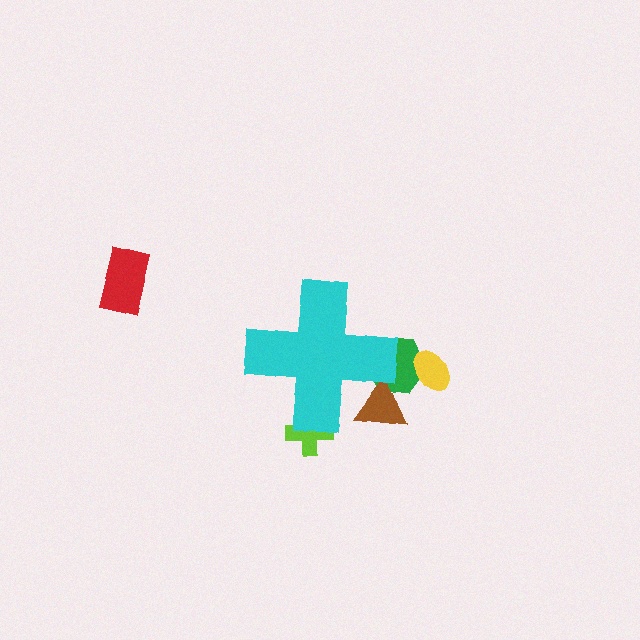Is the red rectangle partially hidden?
No, the red rectangle is fully visible.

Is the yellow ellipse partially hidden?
No, the yellow ellipse is fully visible.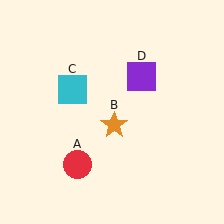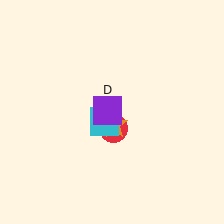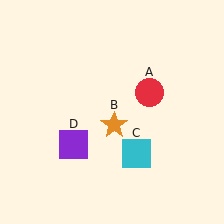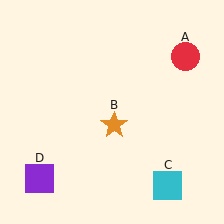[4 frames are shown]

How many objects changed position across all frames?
3 objects changed position: red circle (object A), cyan square (object C), purple square (object D).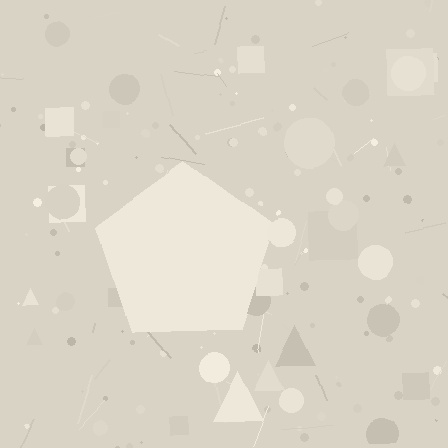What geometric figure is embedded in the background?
A pentagon is embedded in the background.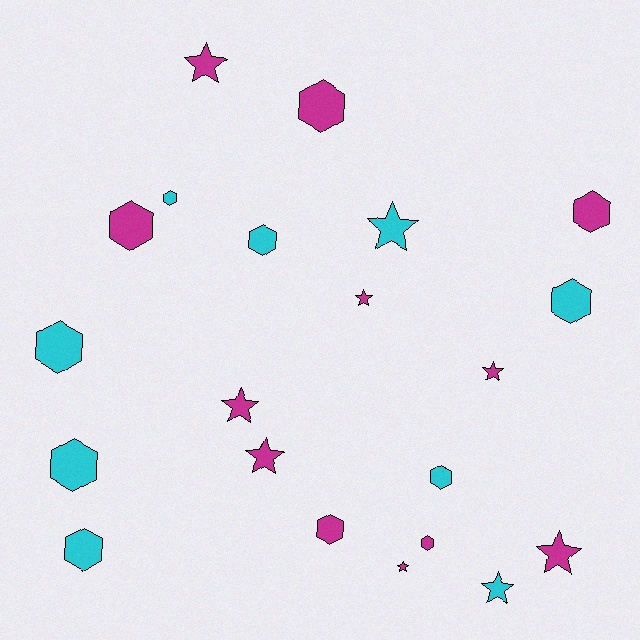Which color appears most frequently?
Magenta, with 12 objects.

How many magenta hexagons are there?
There are 5 magenta hexagons.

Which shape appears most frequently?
Hexagon, with 12 objects.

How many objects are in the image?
There are 21 objects.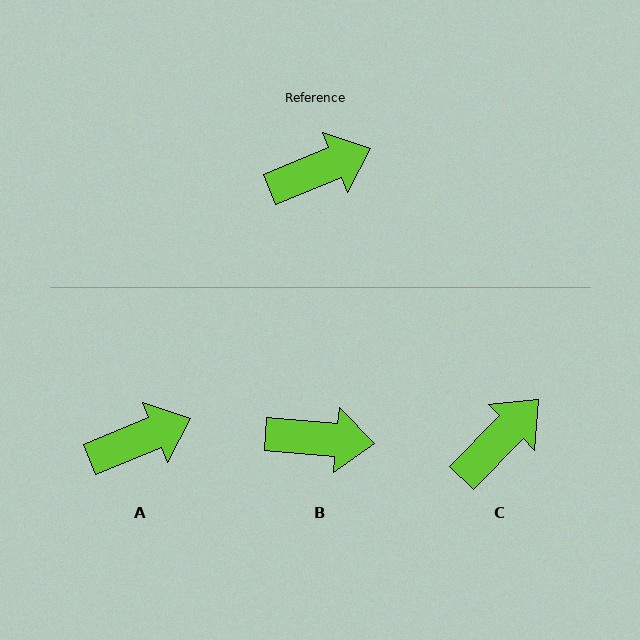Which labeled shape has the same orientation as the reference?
A.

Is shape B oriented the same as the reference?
No, it is off by about 27 degrees.